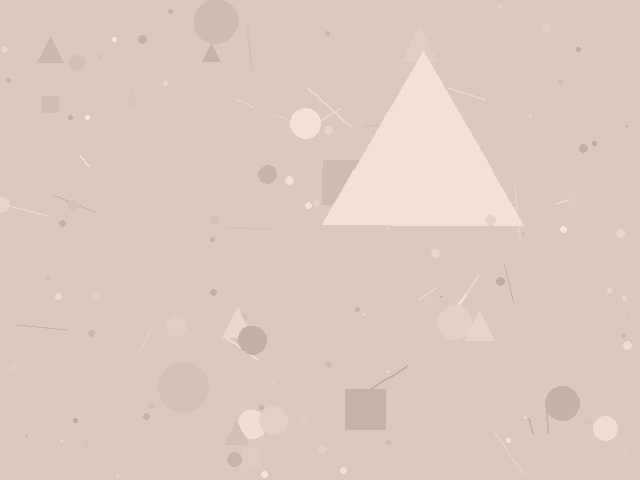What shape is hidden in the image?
A triangle is hidden in the image.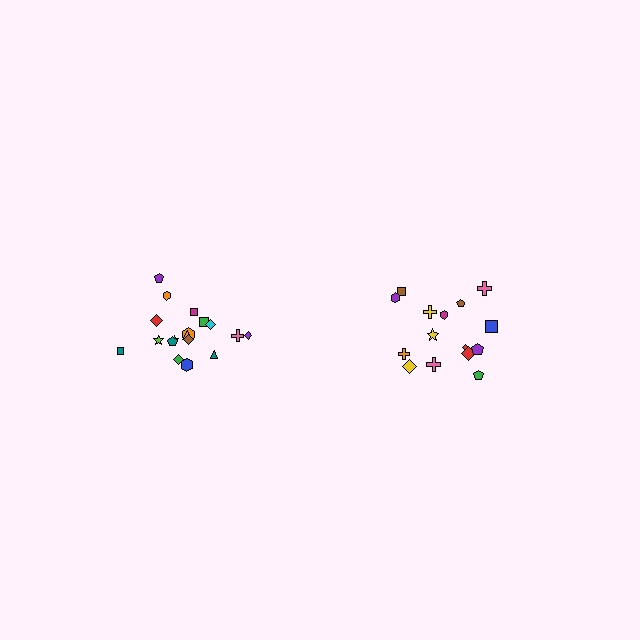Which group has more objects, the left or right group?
The left group.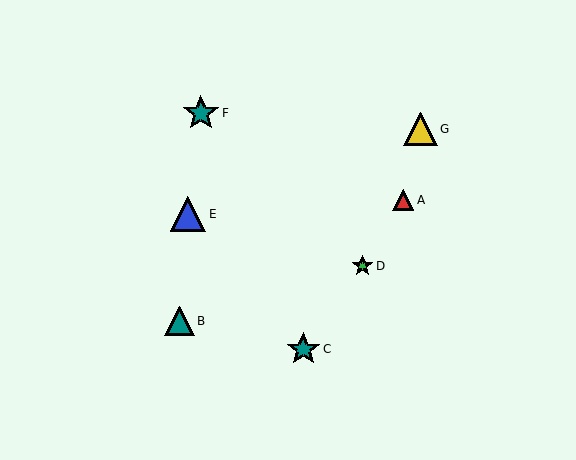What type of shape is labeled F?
Shape F is a teal star.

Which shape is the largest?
The teal star (labeled F) is the largest.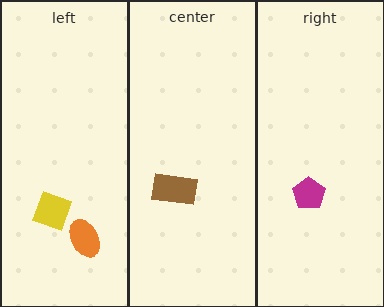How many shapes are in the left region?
2.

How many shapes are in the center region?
1.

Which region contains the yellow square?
The left region.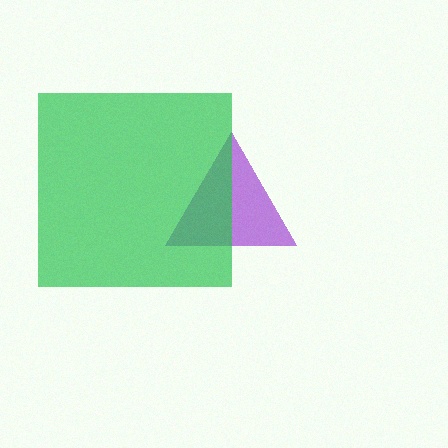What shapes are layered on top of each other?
The layered shapes are: a purple triangle, a green square.